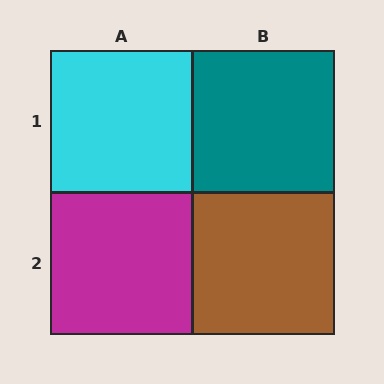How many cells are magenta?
1 cell is magenta.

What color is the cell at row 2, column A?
Magenta.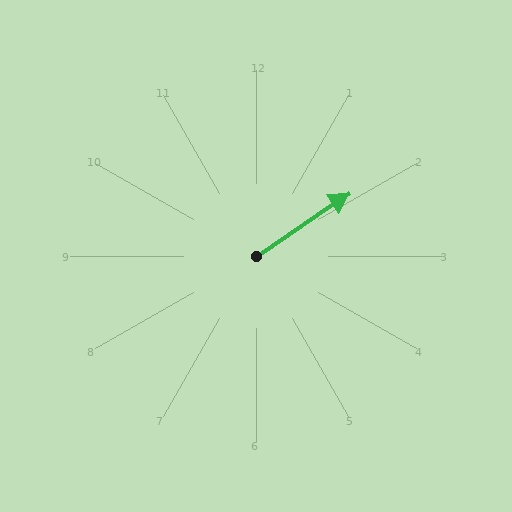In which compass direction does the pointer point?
Northeast.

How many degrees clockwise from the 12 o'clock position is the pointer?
Approximately 56 degrees.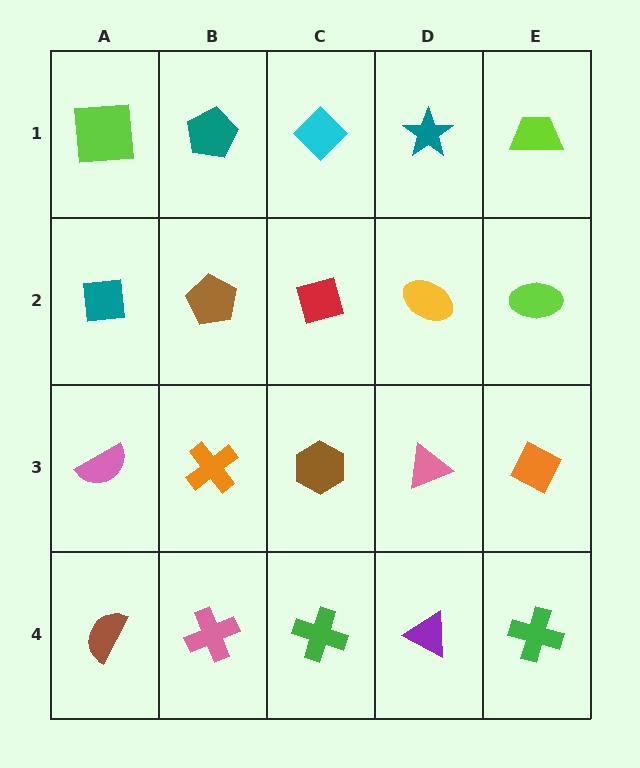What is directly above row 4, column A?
A pink semicircle.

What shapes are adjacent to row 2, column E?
A lime trapezoid (row 1, column E), an orange diamond (row 3, column E), a yellow ellipse (row 2, column D).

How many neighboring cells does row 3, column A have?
3.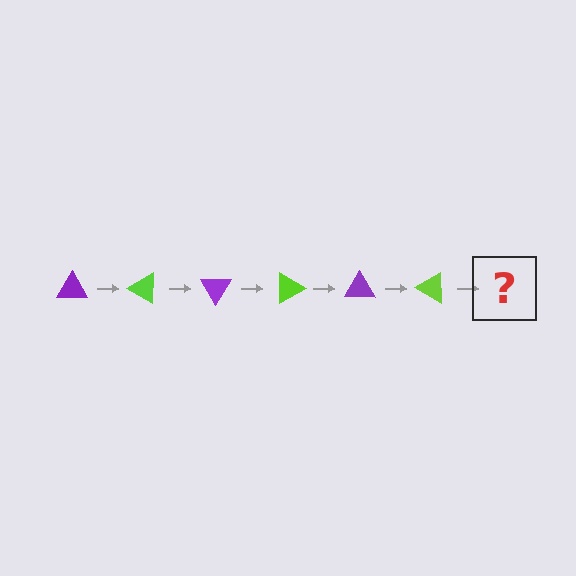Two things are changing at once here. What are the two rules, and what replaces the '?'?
The two rules are that it rotates 30 degrees each step and the color cycles through purple and lime. The '?' should be a purple triangle, rotated 180 degrees from the start.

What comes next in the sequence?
The next element should be a purple triangle, rotated 180 degrees from the start.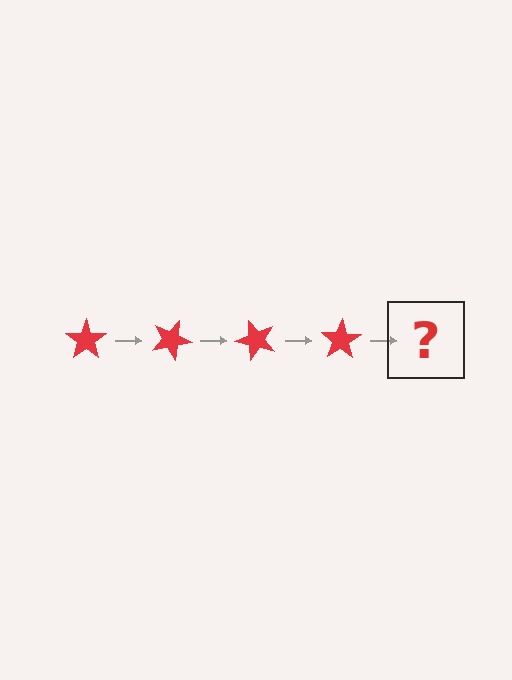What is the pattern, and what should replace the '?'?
The pattern is that the star rotates 25 degrees each step. The '?' should be a red star rotated 100 degrees.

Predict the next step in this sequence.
The next step is a red star rotated 100 degrees.